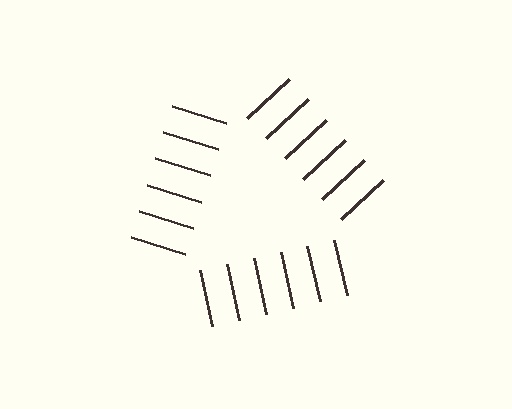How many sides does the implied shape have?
3 sides — the line-ends trace a triangle.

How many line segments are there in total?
18 — 6 along each of the 3 edges.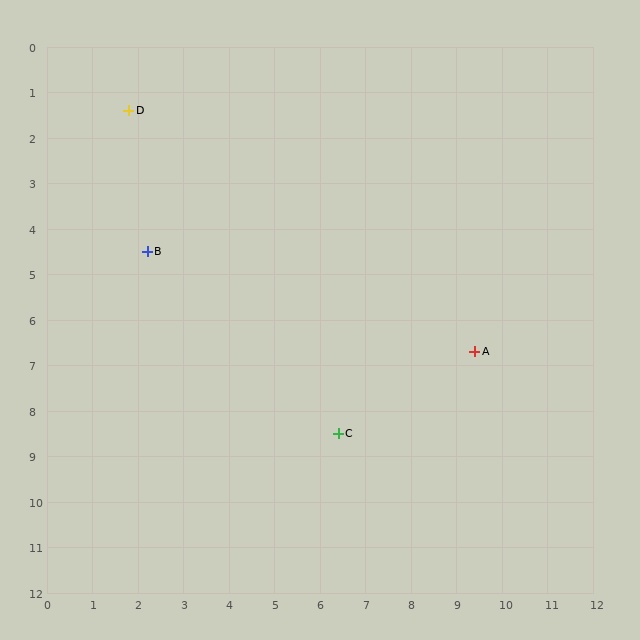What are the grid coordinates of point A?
Point A is at approximately (9.4, 6.7).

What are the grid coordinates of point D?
Point D is at approximately (1.8, 1.4).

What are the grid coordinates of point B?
Point B is at approximately (2.2, 4.5).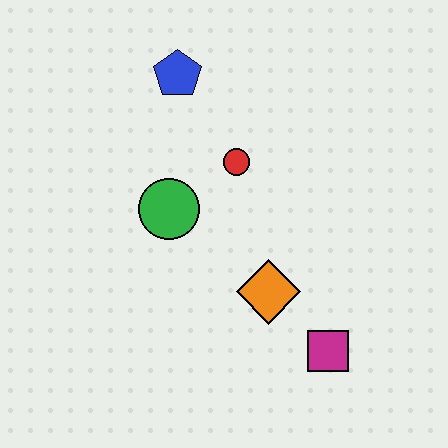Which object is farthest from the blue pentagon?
The magenta square is farthest from the blue pentagon.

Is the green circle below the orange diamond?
No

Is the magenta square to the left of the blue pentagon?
No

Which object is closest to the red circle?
The green circle is closest to the red circle.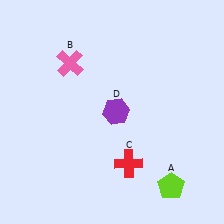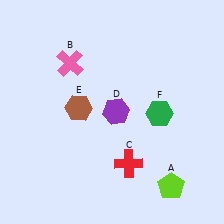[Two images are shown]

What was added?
A brown hexagon (E), a green hexagon (F) were added in Image 2.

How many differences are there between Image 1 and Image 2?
There are 2 differences between the two images.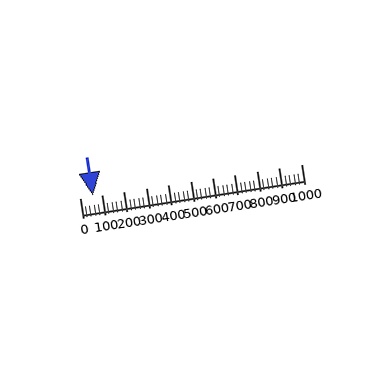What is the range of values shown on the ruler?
The ruler shows values from 0 to 1000.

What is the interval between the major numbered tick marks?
The major tick marks are spaced 100 units apart.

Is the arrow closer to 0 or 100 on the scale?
The arrow is closer to 100.